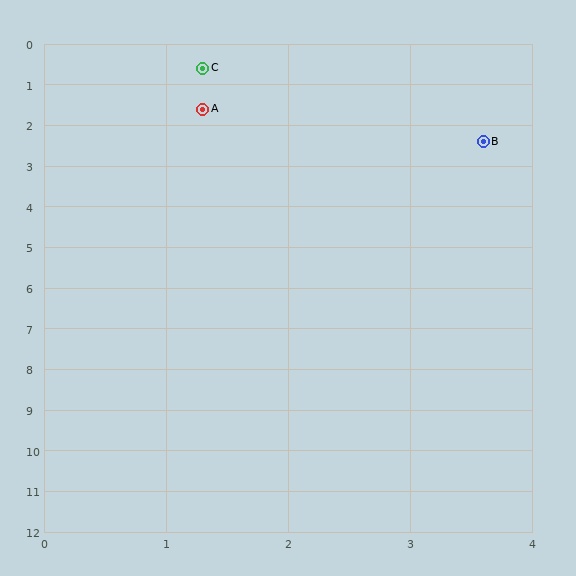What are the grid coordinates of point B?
Point B is at approximately (3.6, 2.4).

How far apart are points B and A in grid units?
Points B and A are about 2.4 grid units apart.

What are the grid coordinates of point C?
Point C is at approximately (1.3, 0.6).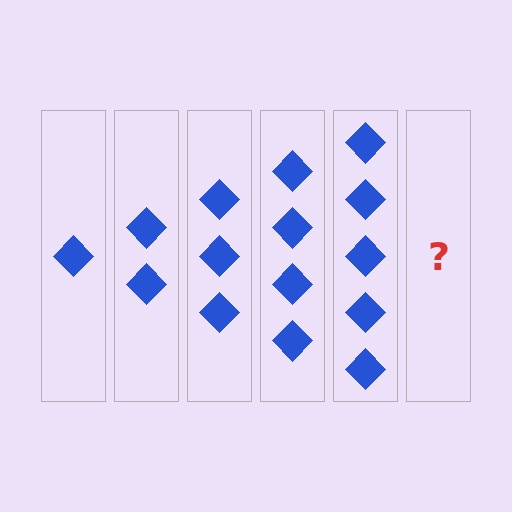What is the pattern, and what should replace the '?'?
The pattern is that each step adds one more diamond. The '?' should be 6 diamonds.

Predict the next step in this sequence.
The next step is 6 diamonds.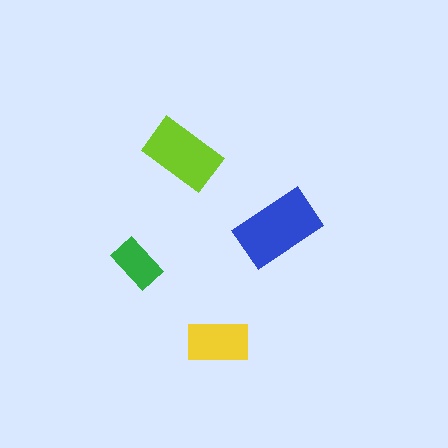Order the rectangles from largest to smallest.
the blue one, the lime one, the yellow one, the green one.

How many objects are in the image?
There are 4 objects in the image.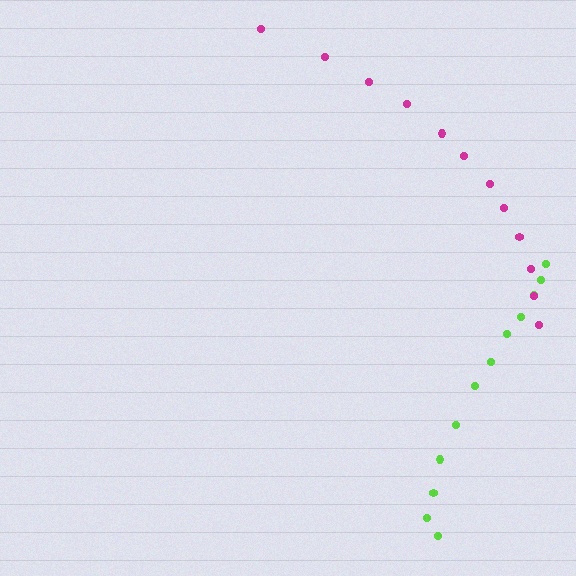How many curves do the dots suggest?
There are 2 distinct paths.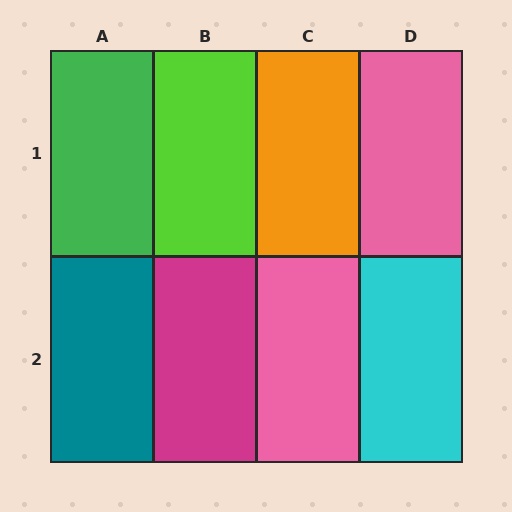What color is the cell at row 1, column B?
Lime.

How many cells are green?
1 cell is green.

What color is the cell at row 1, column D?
Pink.